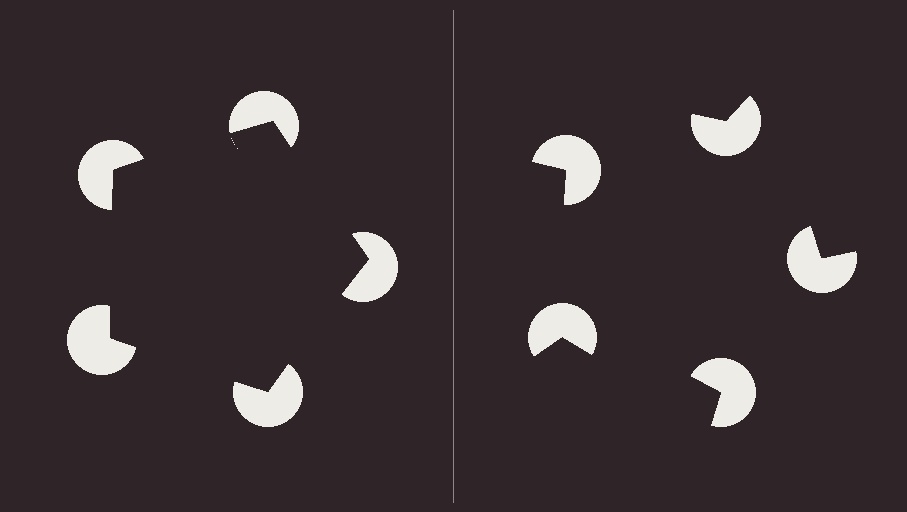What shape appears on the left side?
An illusory pentagon.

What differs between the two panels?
The pac-man discs are positioned identically on both sides; only the wedge orientations differ. On the left they align to a pentagon; on the right they are misaligned.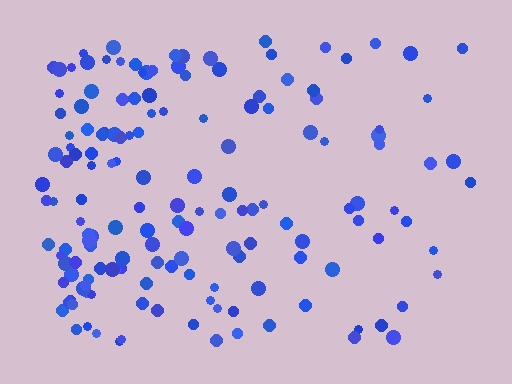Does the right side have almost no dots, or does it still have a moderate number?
Still a moderate number, just noticeably fewer than the left.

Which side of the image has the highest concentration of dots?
The left.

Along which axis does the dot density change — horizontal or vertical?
Horizontal.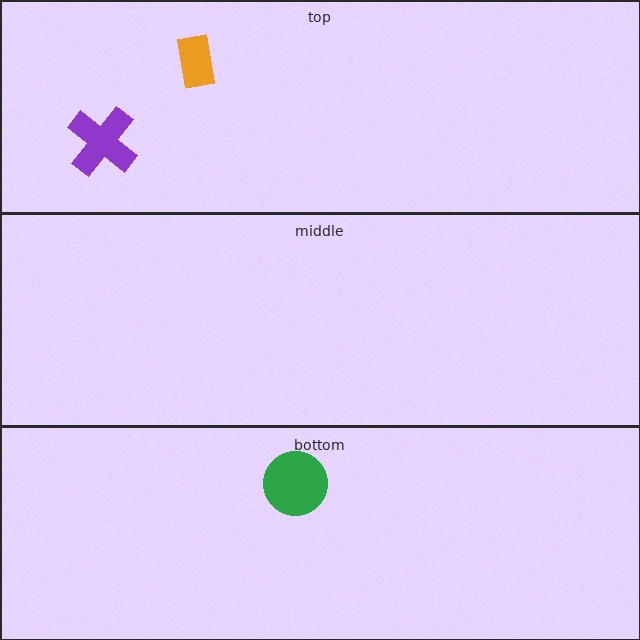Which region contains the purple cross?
The top region.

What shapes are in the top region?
The orange rectangle, the purple cross.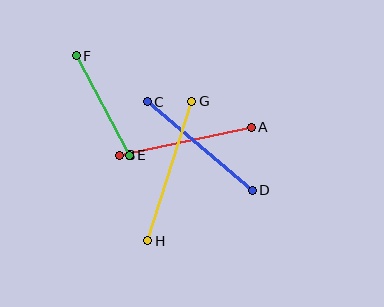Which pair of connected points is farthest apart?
Points G and H are farthest apart.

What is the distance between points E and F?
The distance is approximately 113 pixels.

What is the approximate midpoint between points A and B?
The midpoint is at approximately (185, 141) pixels.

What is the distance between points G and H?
The distance is approximately 146 pixels.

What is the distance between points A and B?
The distance is approximately 135 pixels.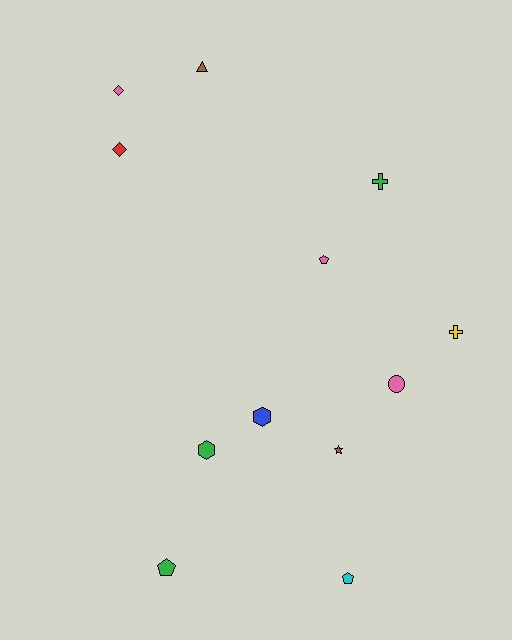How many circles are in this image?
There is 1 circle.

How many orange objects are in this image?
There are no orange objects.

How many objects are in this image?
There are 12 objects.